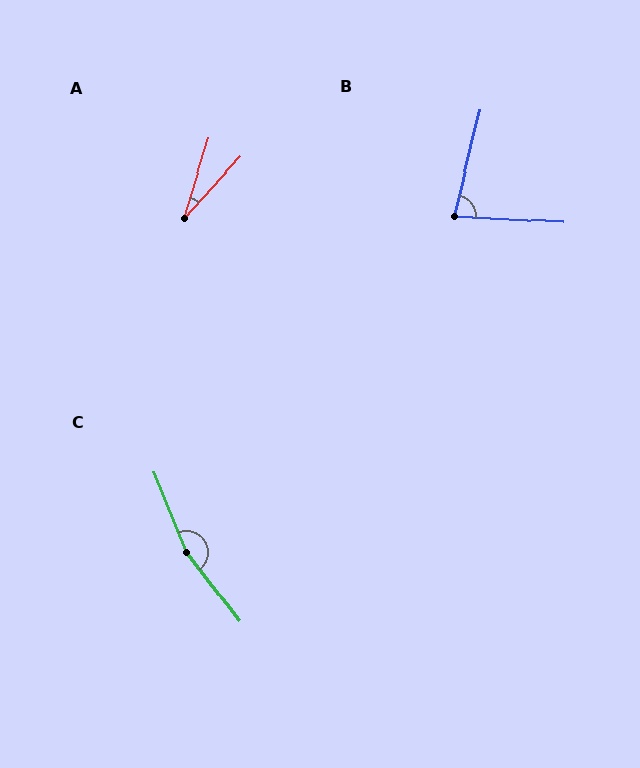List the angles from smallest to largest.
A (25°), B (79°), C (164°).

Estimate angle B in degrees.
Approximately 79 degrees.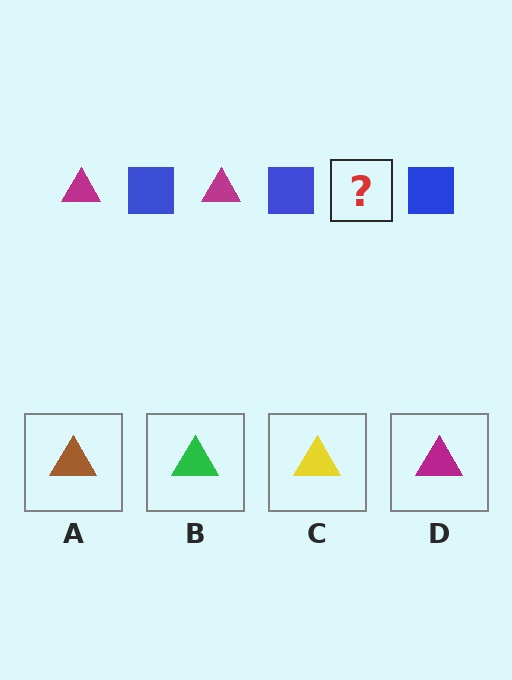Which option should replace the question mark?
Option D.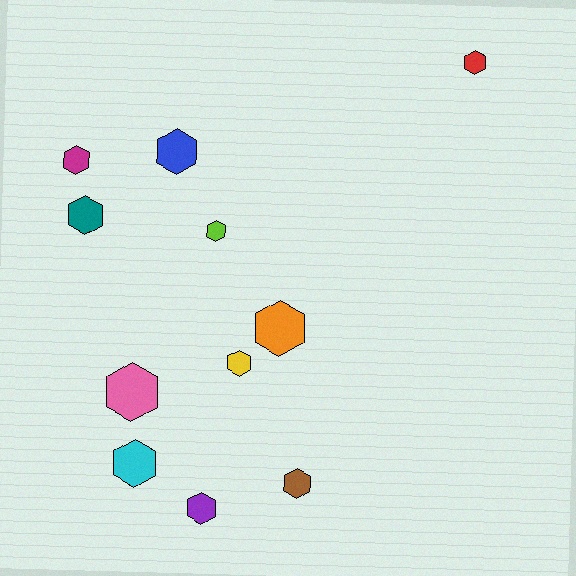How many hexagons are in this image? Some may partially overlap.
There are 11 hexagons.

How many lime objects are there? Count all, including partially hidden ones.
There is 1 lime object.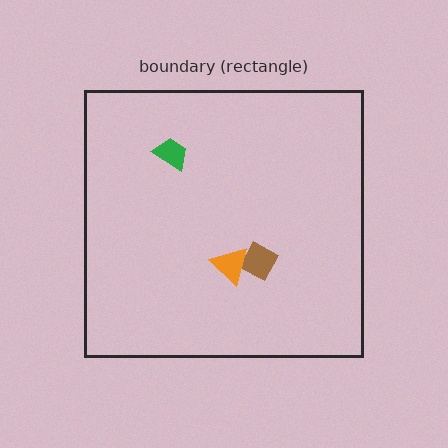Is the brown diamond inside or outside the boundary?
Inside.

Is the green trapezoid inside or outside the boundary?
Inside.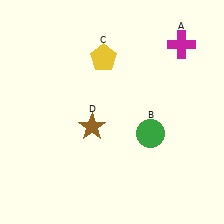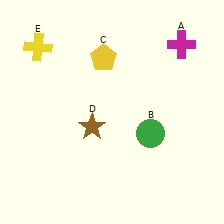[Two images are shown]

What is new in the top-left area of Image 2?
A yellow cross (E) was added in the top-left area of Image 2.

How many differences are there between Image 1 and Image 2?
There is 1 difference between the two images.